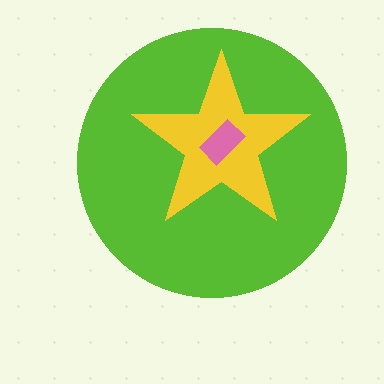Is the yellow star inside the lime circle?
Yes.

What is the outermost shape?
The lime circle.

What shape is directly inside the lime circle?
The yellow star.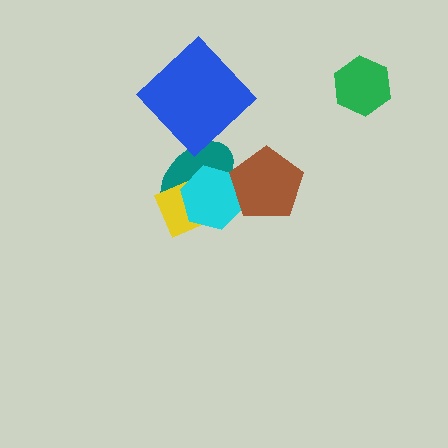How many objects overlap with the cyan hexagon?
3 objects overlap with the cyan hexagon.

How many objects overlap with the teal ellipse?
3 objects overlap with the teal ellipse.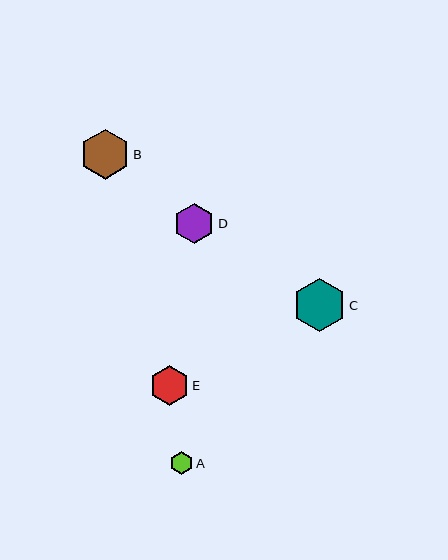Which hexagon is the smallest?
Hexagon A is the smallest with a size of approximately 22 pixels.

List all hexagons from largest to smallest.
From largest to smallest: C, B, D, E, A.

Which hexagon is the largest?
Hexagon C is the largest with a size of approximately 54 pixels.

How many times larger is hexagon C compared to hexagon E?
Hexagon C is approximately 1.4 times the size of hexagon E.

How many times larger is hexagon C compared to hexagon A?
Hexagon C is approximately 2.4 times the size of hexagon A.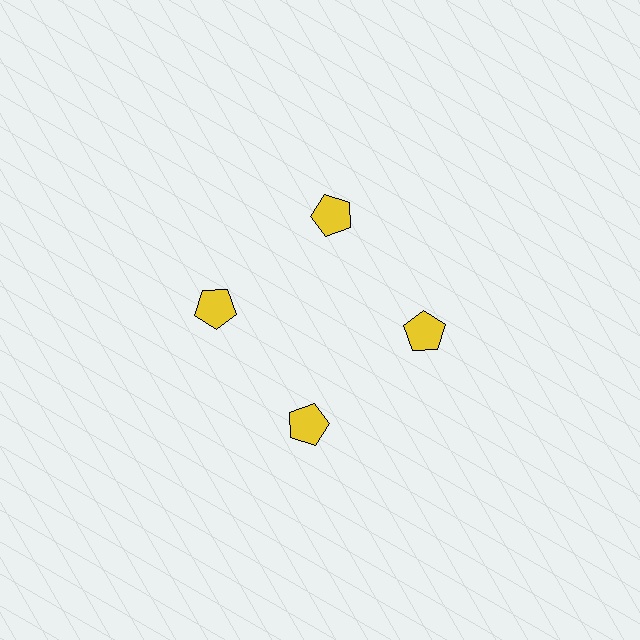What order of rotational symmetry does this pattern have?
This pattern has 4-fold rotational symmetry.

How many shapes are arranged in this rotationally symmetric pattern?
There are 4 shapes, arranged in 4 groups of 1.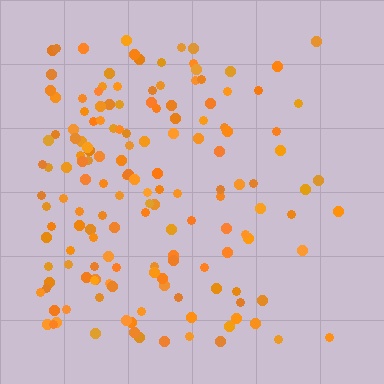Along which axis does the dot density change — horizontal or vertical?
Horizontal.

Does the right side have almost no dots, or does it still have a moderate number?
Still a moderate number, just noticeably fewer than the left.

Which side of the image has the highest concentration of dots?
The left.